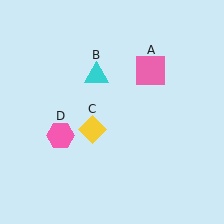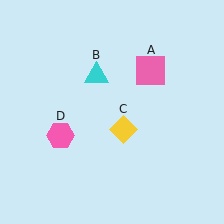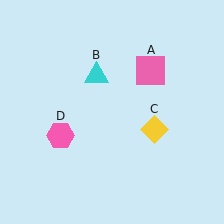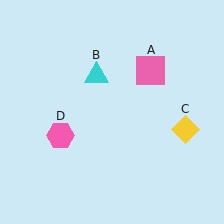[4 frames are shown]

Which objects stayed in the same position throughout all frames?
Pink square (object A) and cyan triangle (object B) and pink hexagon (object D) remained stationary.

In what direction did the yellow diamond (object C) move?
The yellow diamond (object C) moved right.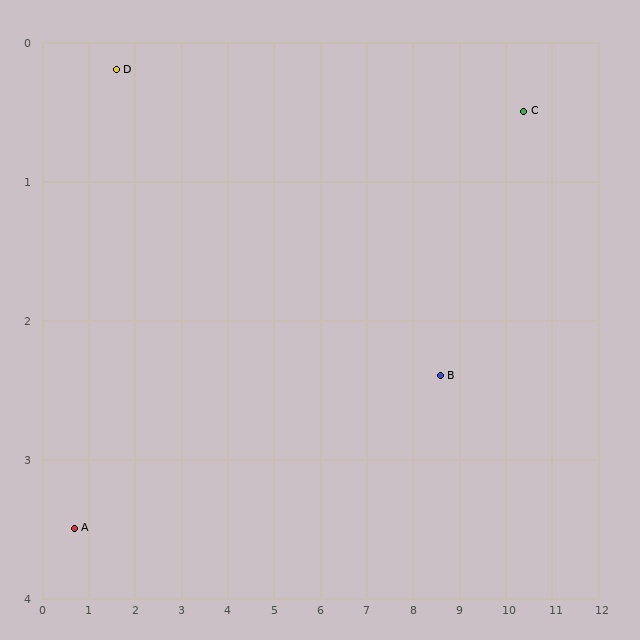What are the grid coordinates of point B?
Point B is at approximately (8.6, 2.4).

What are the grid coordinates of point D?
Point D is at approximately (1.6, 0.2).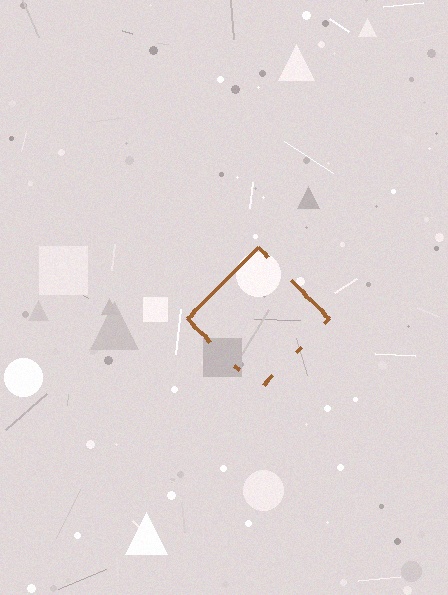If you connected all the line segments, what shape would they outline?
They would outline a diamond.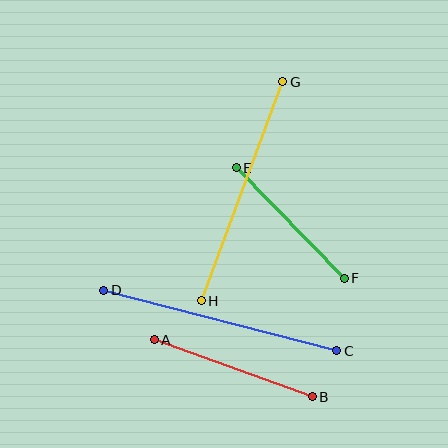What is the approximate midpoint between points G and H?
The midpoint is at approximately (242, 191) pixels.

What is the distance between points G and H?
The distance is approximately 234 pixels.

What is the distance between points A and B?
The distance is approximately 168 pixels.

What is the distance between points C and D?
The distance is approximately 241 pixels.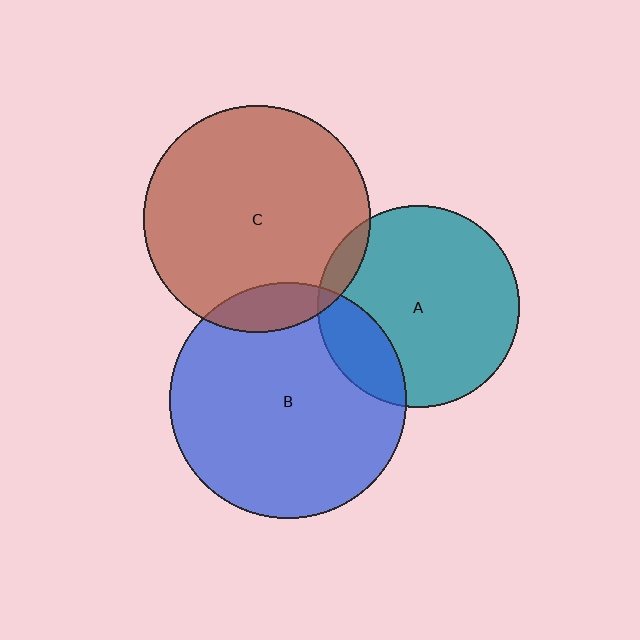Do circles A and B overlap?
Yes.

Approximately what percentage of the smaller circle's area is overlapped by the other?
Approximately 20%.